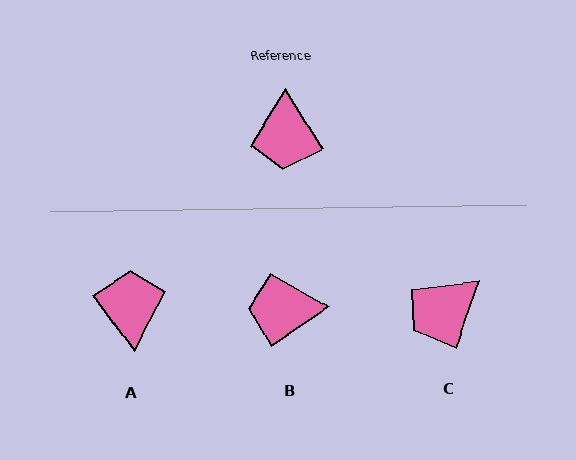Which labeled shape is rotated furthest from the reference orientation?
A, about 175 degrees away.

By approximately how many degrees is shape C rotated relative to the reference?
Approximately 51 degrees clockwise.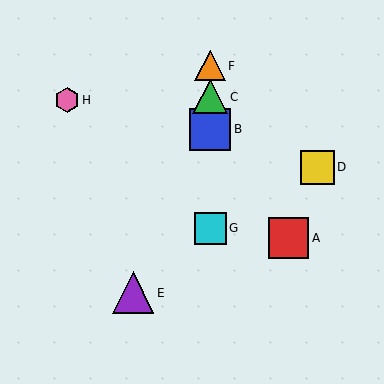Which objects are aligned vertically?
Objects B, C, F, G are aligned vertically.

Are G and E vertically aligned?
No, G is at x≈210 and E is at x≈133.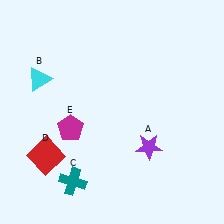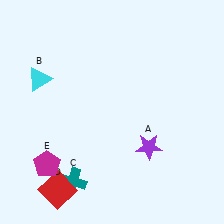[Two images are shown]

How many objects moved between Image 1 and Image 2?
2 objects moved between the two images.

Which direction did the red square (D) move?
The red square (D) moved down.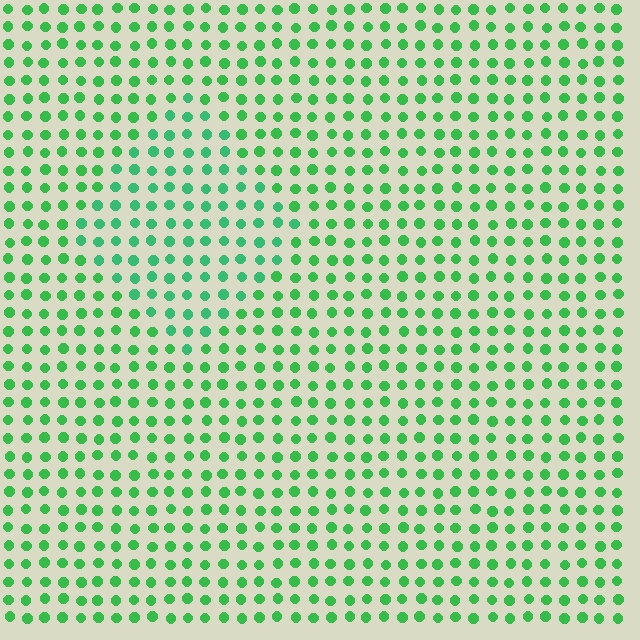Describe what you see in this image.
The image is filled with small green elements in a uniform arrangement. A diamond-shaped region is visible where the elements are tinted to a slightly different hue, forming a subtle color boundary.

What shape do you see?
I see a diamond.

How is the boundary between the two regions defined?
The boundary is defined purely by a slight shift in hue (about 19 degrees). Spacing, size, and orientation are identical on both sides.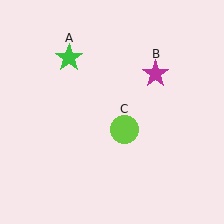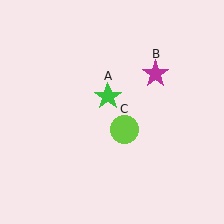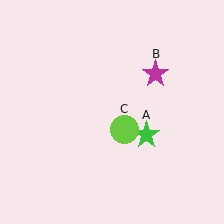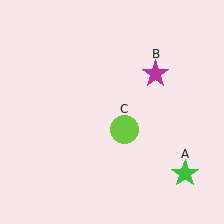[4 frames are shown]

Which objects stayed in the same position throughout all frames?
Magenta star (object B) and lime circle (object C) remained stationary.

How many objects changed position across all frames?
1 object changed position: green star (object A).